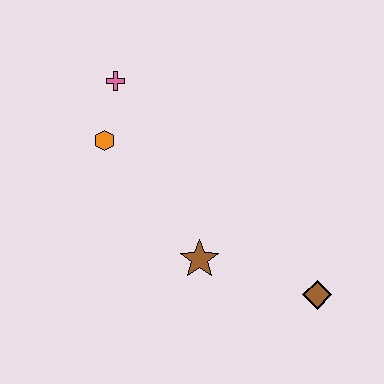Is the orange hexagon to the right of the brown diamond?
No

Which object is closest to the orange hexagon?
The pink cross is closest to the orange hexagon.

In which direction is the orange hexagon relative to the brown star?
The orange hexagon is above the brown star.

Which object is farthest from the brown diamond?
The pink cross is farthest from the brown diamond.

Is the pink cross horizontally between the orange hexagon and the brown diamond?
Yes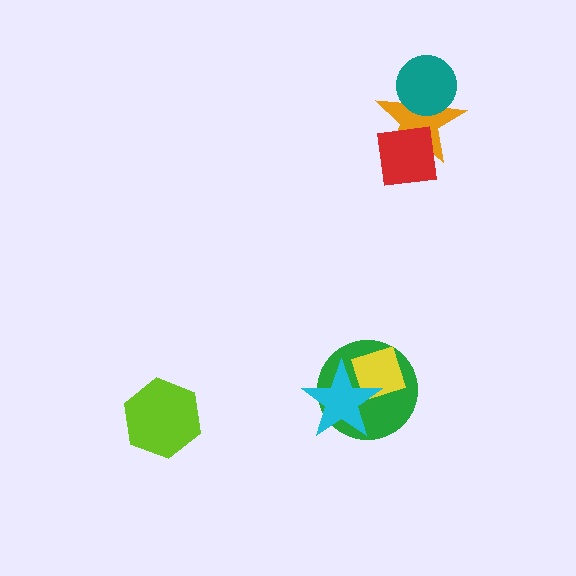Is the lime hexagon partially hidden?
No, no other shape covers it.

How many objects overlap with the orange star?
2 objects overlap with the orange star.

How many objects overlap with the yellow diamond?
2 objects overlap with the yellow diamond.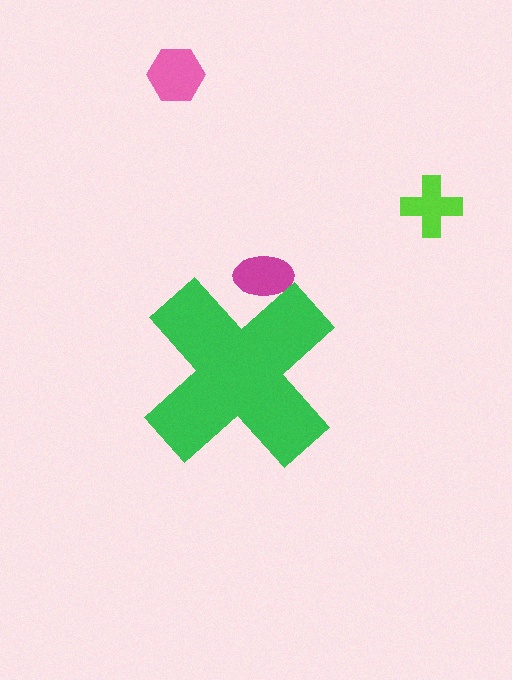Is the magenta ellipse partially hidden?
Yes, the magenta ellipse is partially hidden behind the green cross.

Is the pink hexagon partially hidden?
No, the pink hexagon is fully visible.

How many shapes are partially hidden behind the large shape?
1 shape is partially hidden.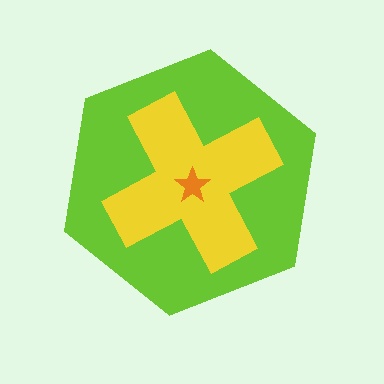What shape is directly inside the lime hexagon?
The yellow cross.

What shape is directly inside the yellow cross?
The orange star.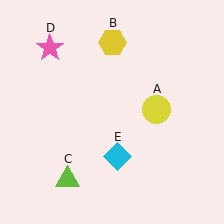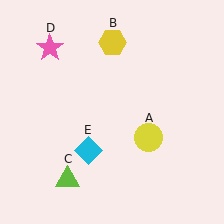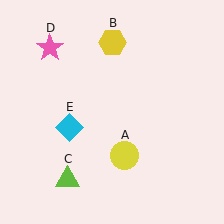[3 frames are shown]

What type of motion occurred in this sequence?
The yellow circle (object A), cyan diamond (object E) rotated clockwise around the center of the scene.